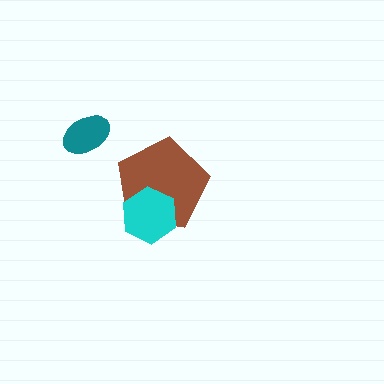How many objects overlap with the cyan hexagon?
1 object overlaps with the cyan hexagon.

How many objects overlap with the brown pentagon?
1 object overlaps with the brown pentagon.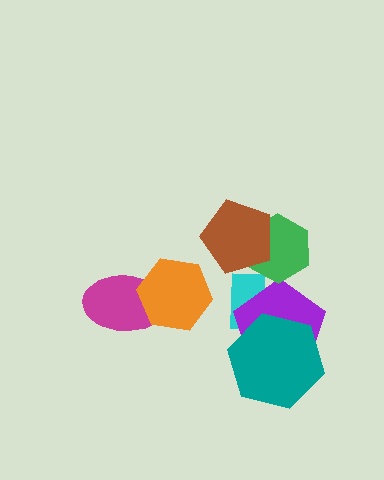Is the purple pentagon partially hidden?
Yes, it is partially covered by another shape.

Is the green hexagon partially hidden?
Yes, it is partially covered by another shape.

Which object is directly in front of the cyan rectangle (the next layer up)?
The purple pentagon is directly in front of the cyan rectangle.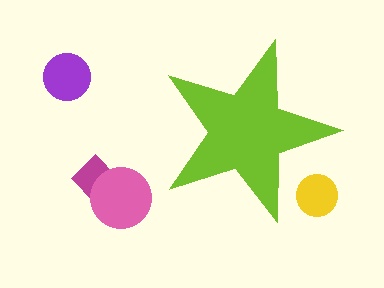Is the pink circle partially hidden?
No, the pink circle is fully visible.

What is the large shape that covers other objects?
A lime star.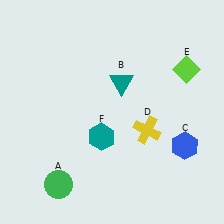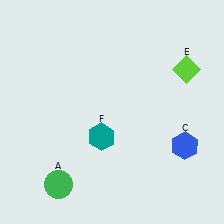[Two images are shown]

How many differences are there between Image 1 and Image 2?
There are 2 differences between the two images.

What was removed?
The teal triangle (B), the yellow cross (D) were removed in Image 2.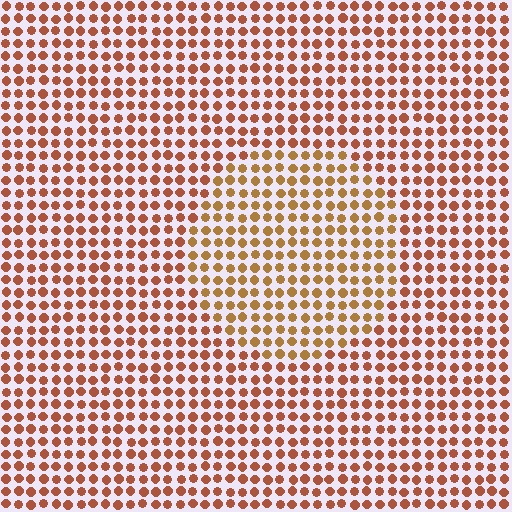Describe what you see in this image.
The image is filled with small brown elements in a uniform arrangement. A circle-shaped region is visible where the elements are tinted to a slightly different hue, forming a subtle color boundary.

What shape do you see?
I see a circle.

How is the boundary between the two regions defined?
The boundary is defined purely by a slight shift in hue (about 22 degrees). Spacing, size, and orientation are identical on both sides.